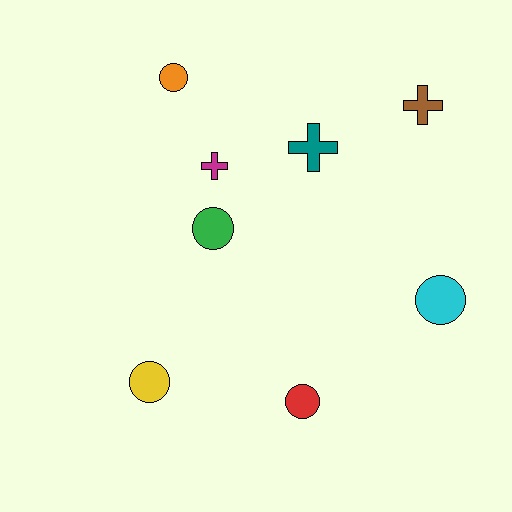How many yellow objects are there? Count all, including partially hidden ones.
There is 1 yellow object.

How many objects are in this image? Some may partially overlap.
There are 8 objects.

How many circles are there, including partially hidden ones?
There are 5 circles.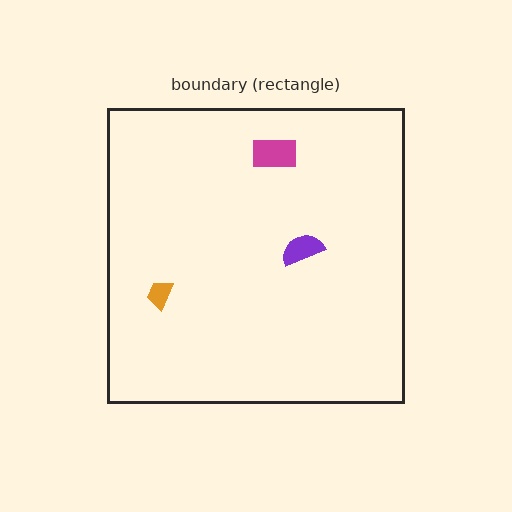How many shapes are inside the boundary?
3 inside, 0 outside.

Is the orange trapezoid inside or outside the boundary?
Inside.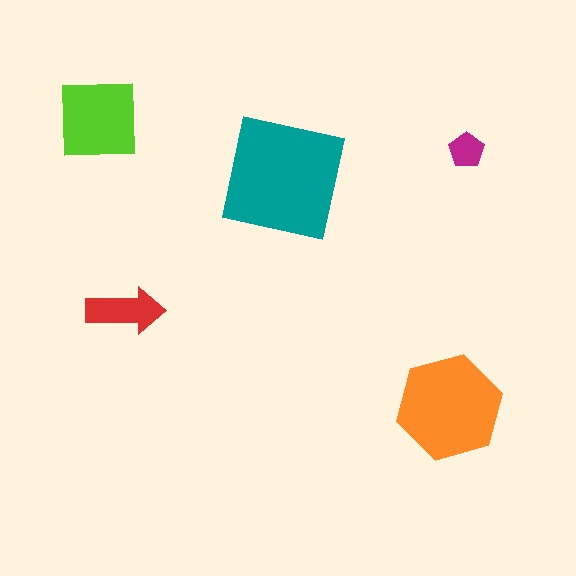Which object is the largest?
The teal square.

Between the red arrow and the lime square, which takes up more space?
The lime square.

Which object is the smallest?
The magenta pentagon.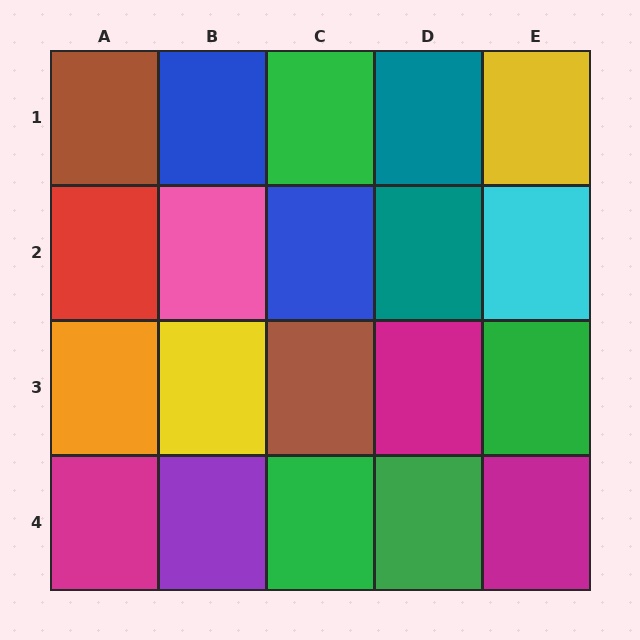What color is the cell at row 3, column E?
Green.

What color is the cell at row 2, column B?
Pink.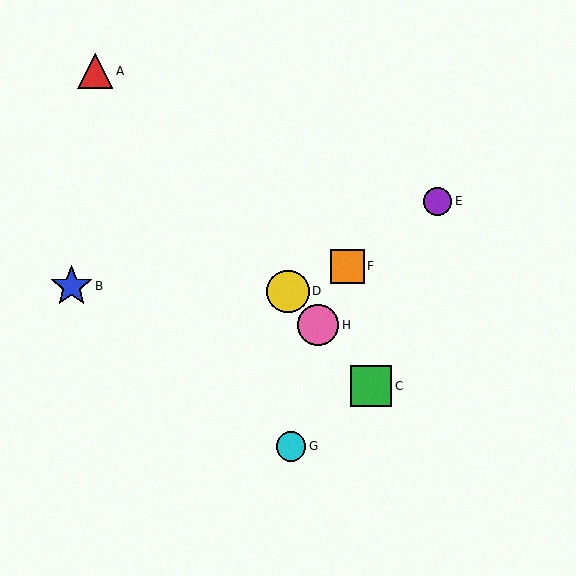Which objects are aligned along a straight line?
Objects A, C, D, H are aligned along a straight line.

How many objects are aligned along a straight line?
4 objects (A, C, D, H) are aligned along a straight line.